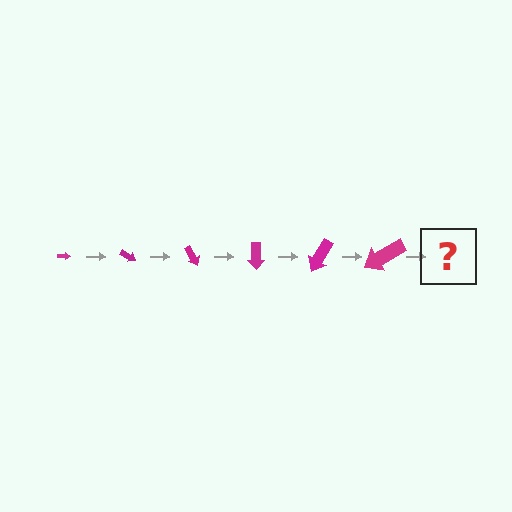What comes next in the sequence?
The next element should be an arrow, larger than the previous one and rotated 180 degrees from the start.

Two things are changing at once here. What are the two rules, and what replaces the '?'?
The two rules are that the arrow grows larger each step and it rotates 30 degrees each step. The '?' should be an arrow, larger than the previous one and rotated 180 degrees from the start.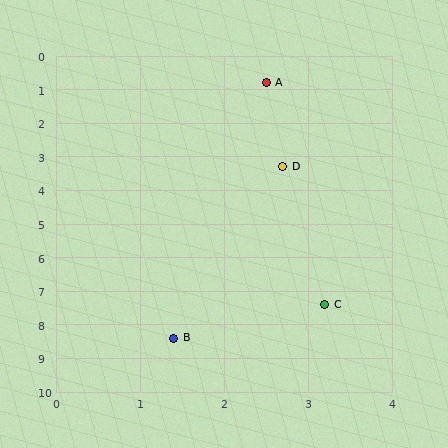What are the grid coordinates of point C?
Point C is at approximately (3.2, 7.4).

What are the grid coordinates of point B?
Point B is at approximately (1.4, 8.4).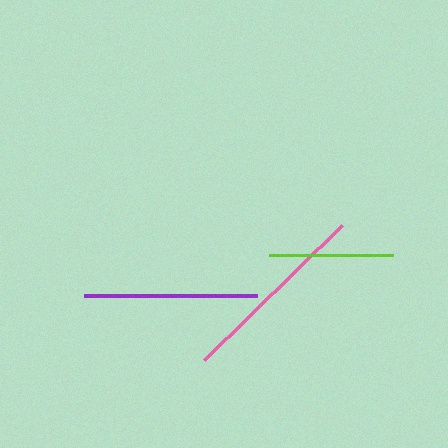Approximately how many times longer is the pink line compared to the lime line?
The pink line is approximately 1.6 times the length of the lime line.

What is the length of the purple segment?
The purple segment is approximately 173 pixels long.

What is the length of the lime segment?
The lime segment is approximately 124 pixels long.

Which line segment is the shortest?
The lime line is the shortest at approximately 124 pixels.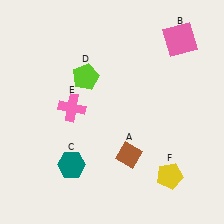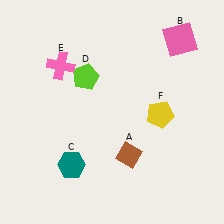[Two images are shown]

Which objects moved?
The objects that moved are: the pink cross (E), the yellow pentagon (F).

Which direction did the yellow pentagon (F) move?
The yellow pentagon (F) moved up.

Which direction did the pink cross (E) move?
The pink cross (E) moved up.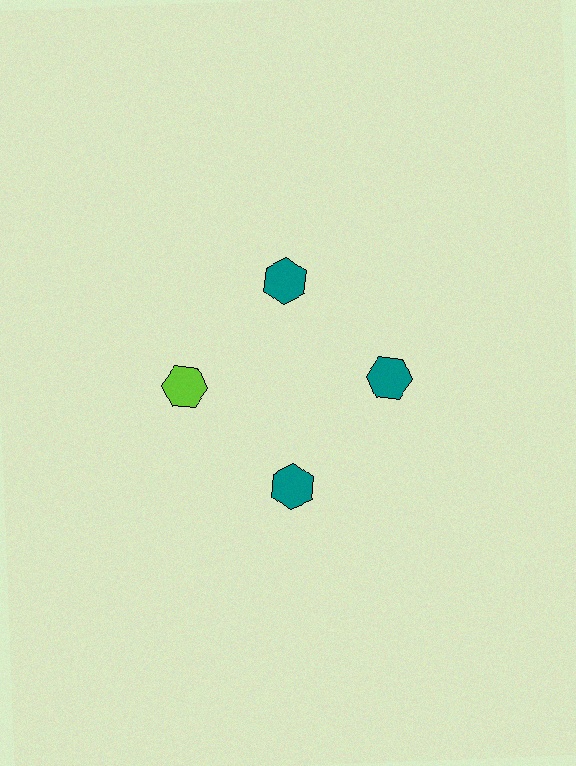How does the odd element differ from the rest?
It has a different color: lime instead of teal.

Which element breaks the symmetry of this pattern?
The lime hexagon at roughly the 9 o'clock position breaks the symmetry. All other shapes are teal hexagons.